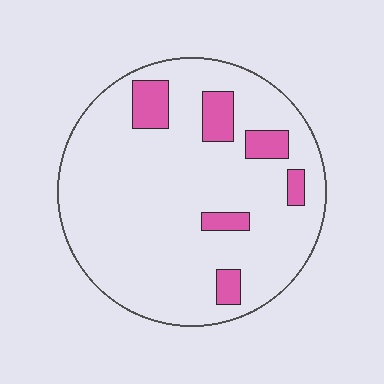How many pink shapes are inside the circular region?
6.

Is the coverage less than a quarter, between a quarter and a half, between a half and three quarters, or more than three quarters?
Less than a quarter.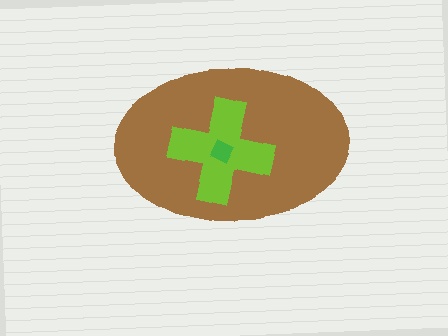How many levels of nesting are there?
3.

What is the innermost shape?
The green diamond.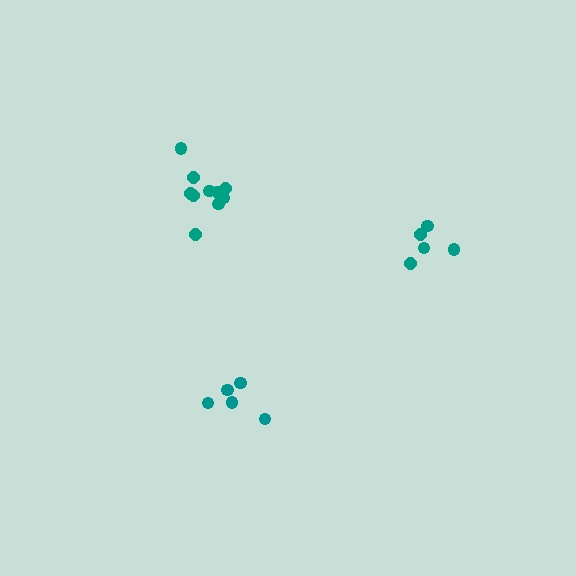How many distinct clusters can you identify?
There are 3 distinct clusters.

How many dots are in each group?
Group 1: 5 dots, Group 2: 10 dots, Group 3: 5 dots (20 total).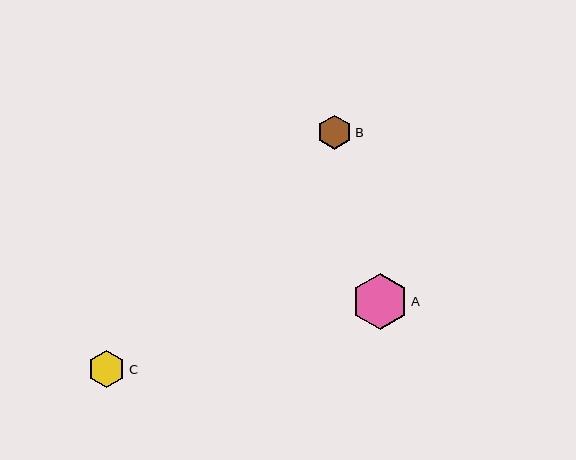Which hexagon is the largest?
Hexagon A is the largest with a size of approximately 56 pixels.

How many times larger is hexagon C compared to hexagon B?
Hexagon C is approximately 1.1 times the size of hexagon B.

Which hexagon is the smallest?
Hexagon B is the smallest with a size of approximately 34 pixels.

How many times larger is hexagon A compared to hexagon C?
Hexagon A is approximately 1.5 times the size of hexagon C.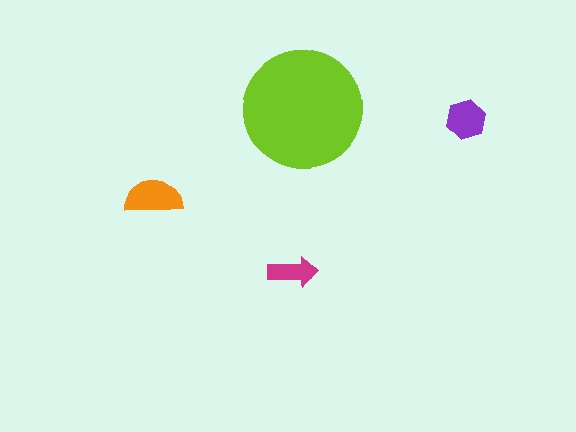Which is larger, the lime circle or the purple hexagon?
The lime circle.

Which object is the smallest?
The magenta arrow.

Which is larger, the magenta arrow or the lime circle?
The lime circle.